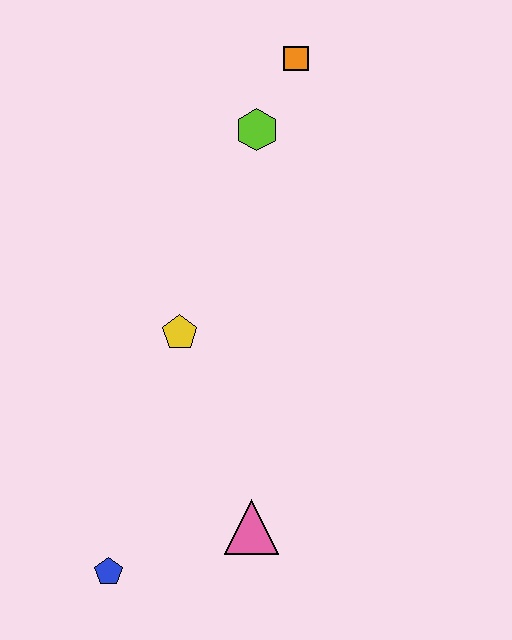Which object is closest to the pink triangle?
The blue pentagon is closest to the pink triangle.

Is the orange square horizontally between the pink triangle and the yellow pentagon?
No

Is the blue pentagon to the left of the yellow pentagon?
Yes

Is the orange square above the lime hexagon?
Yes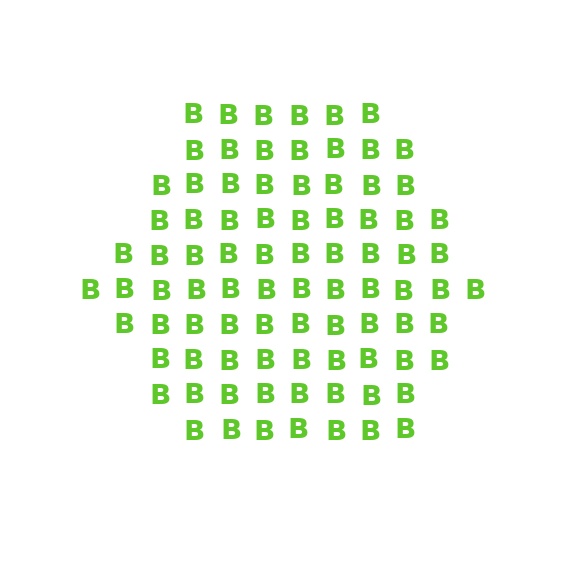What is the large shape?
The large shape is a hexagon.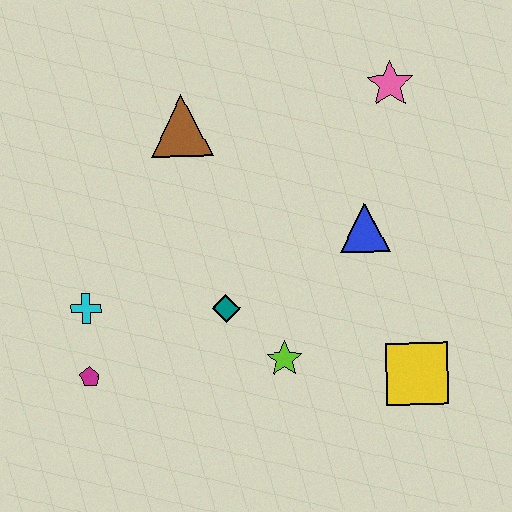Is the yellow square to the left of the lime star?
No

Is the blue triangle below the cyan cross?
No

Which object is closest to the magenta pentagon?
The cyan cross is closest to the magenta pentagon.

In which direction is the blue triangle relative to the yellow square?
The blue triangle is above the yellow square.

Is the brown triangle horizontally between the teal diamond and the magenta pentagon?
Yes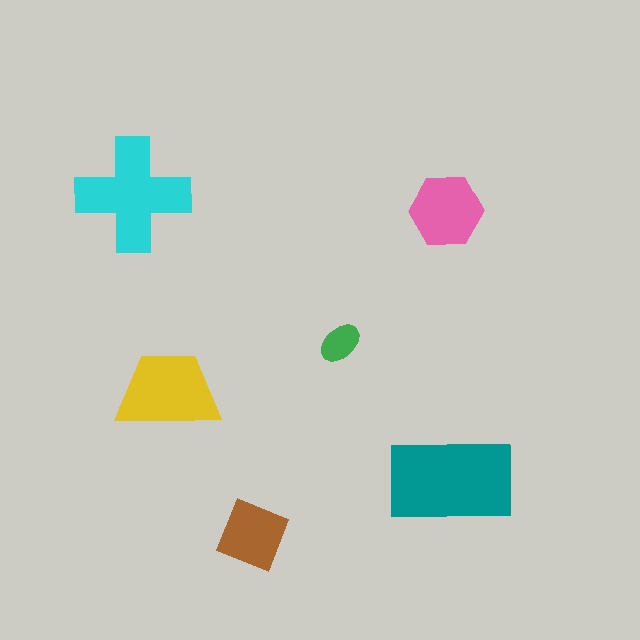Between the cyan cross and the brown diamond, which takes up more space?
The cyan cross.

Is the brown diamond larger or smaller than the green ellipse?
Larger.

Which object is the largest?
The teal rectangle.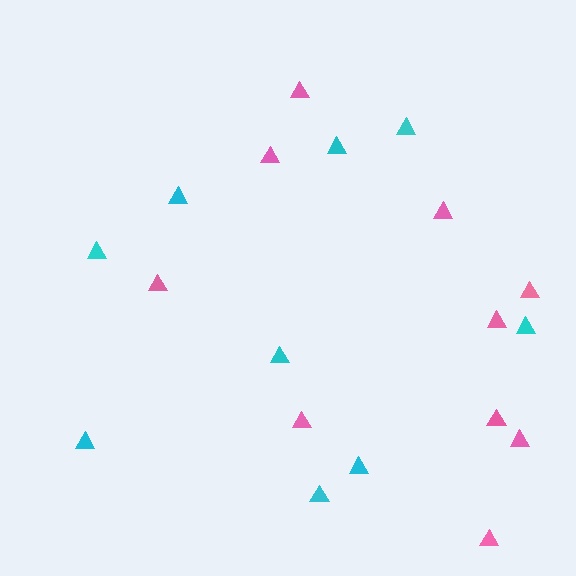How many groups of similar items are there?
There are 2 groups: one group of cyan triangles (9) and one group of pink triangles (10).